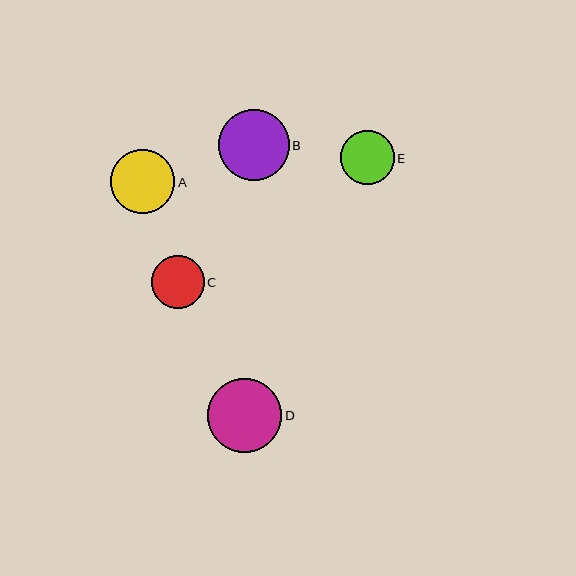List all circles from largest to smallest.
From largest to smallest: D, B, A, E, C.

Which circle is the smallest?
Circle C is the smallest with a size of approximately 52 pixels.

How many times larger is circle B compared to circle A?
Circle B is approximately 1.1 times the size of circle A.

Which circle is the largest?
Circle D is the largest with a size of approximately 74 pixels.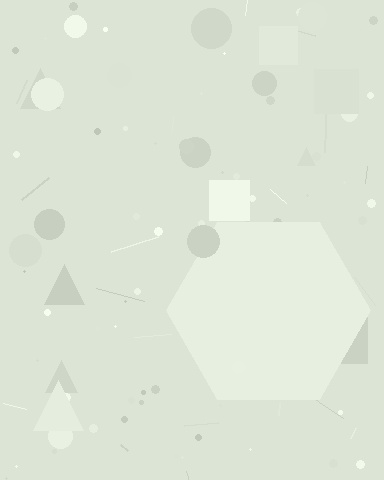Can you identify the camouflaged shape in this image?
The camouflaged shape is a hexagon.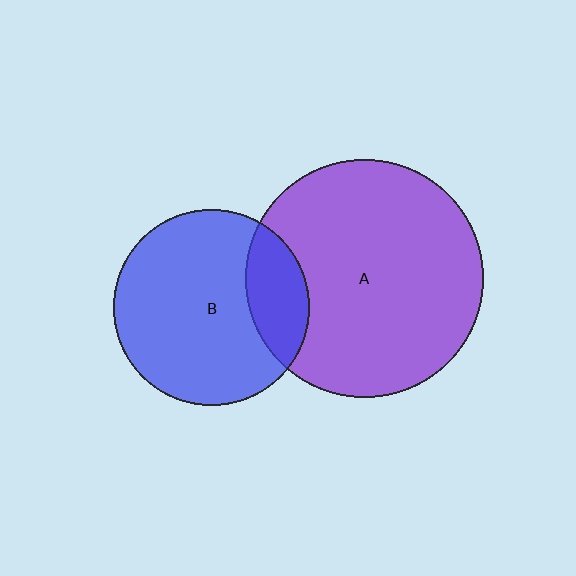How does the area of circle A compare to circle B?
Approximately 1.5 times.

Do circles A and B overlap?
Yes.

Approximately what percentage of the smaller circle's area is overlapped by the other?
Approximately 20%.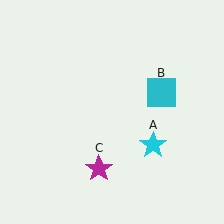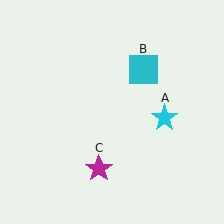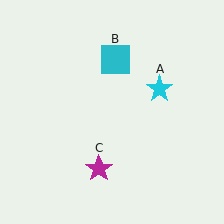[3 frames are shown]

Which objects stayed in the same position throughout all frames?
Magenta star (object C) remained stationary.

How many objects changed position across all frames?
2 objects changed position: cyan star (object A), cyan square (object B).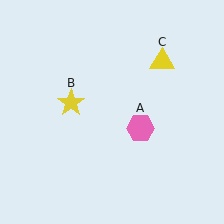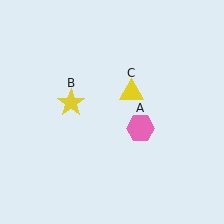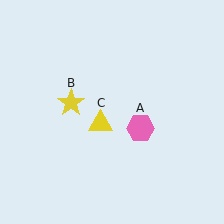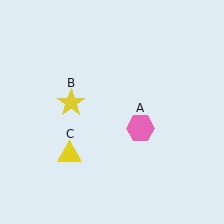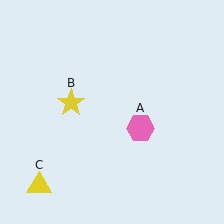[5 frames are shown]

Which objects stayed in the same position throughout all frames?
Pink hexagon (object A) and yellow star (object B) remained stationary.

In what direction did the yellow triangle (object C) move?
The yellow triangle (object C) moved down and to the left.